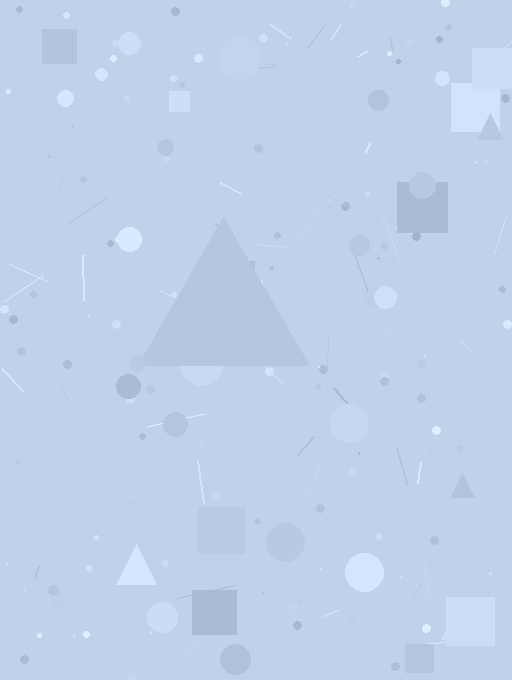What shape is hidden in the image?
A triangle is hidden in the image.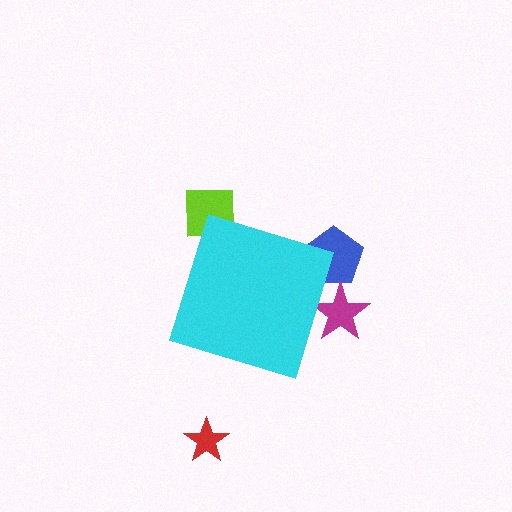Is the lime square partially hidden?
Yes, the lime square is partially hidden behind the cyan diamond.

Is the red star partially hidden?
No, the red star is fully visible.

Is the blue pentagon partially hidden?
Yes, the blue pentagon is partially hidden behind the cyan diamond.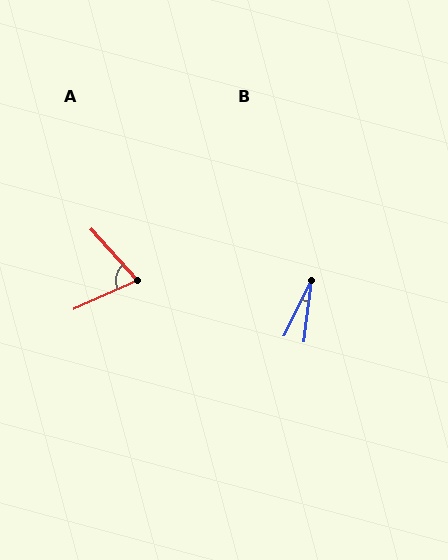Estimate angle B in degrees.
Approximately 19 degrees.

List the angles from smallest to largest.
B (19°), A (72°).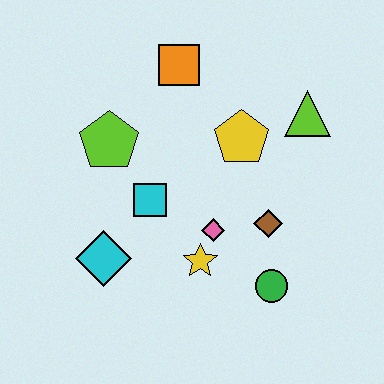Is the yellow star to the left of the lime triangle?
Yes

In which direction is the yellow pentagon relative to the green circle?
The yellow pentagon is above the green circle.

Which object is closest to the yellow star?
The pink diamond is closest to the yellow star.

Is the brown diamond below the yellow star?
No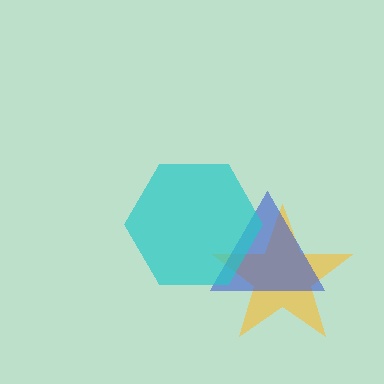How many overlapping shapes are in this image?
There are 3 overlapping shapes in the image.